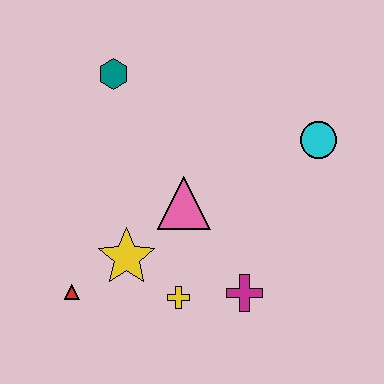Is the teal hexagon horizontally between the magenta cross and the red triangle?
Yes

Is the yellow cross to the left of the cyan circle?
Yes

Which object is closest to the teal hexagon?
The pink triangle is closest to the teal hexagon.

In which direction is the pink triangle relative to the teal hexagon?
The pink triangle is below the teal hexagon.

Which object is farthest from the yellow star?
The cyan circle is farthest from the yellow star.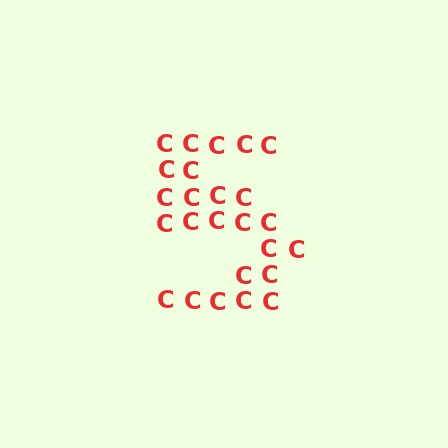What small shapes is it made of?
It is made of small letter C's.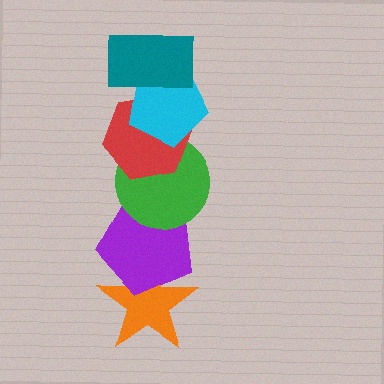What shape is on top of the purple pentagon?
The green circle is on top of the purple pentagon.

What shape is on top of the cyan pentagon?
The teal rectangle is on top of the cyan pentagon.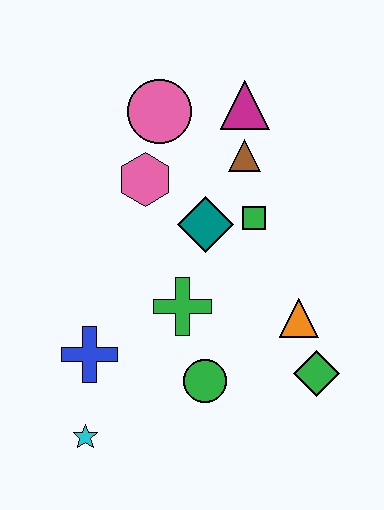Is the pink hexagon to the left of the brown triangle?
Yes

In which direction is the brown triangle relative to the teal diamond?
The brown triangle is above the teal diamond.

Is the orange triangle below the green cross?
Yes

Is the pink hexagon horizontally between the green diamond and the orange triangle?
No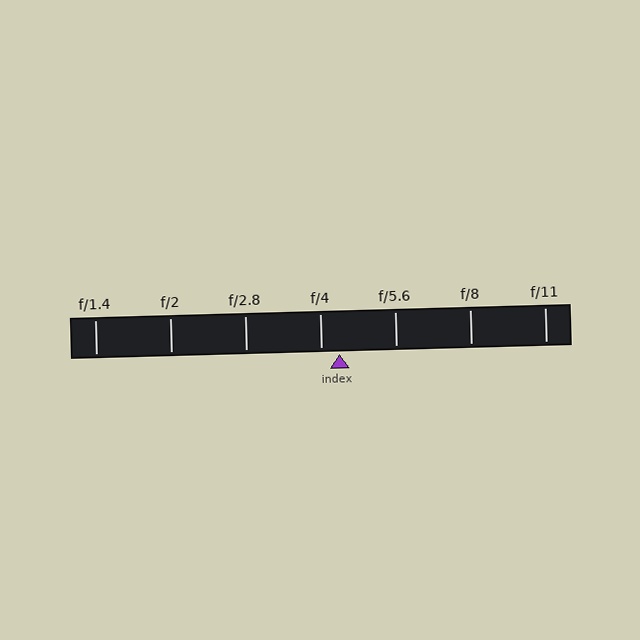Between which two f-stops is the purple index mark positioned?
The index mark is between f/4 and f/5.6.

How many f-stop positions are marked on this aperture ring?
There are 7 f-stop positions marked.